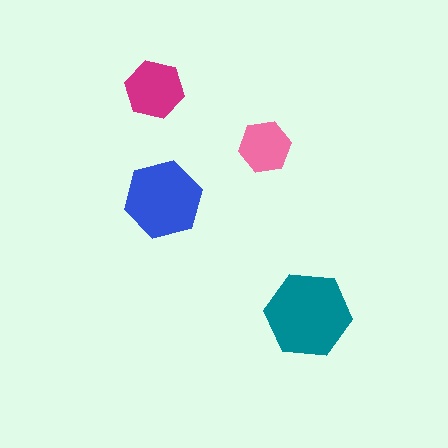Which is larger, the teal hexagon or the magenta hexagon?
The teal one.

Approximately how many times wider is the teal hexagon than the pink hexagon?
About 1.5 times wider.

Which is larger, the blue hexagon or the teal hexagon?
The teal one.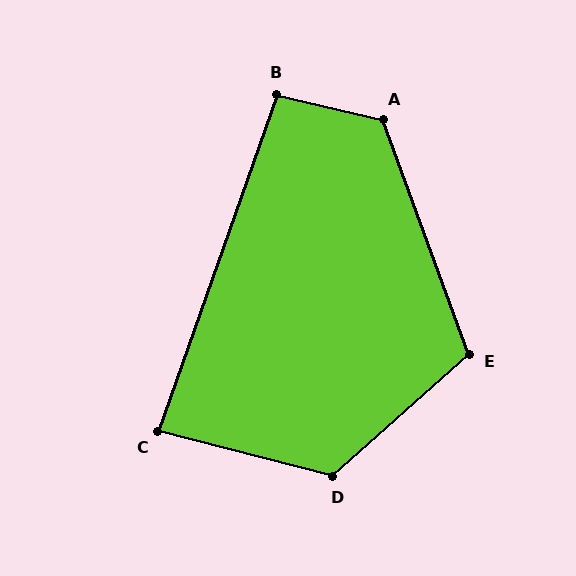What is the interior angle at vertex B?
Approximately 96 degrees (obtuse).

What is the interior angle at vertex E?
Approximately 111 degrees (obtuse).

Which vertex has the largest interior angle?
D, at approximately 124 degrees.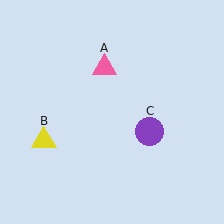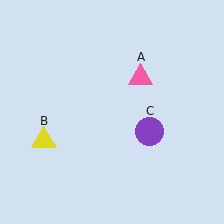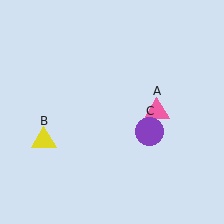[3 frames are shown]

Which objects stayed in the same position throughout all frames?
Yellow triangle (object B) and purple circle (object C) remained stationary.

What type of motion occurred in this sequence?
The pink triangle (object A) rotated clockwise around the center of the scene.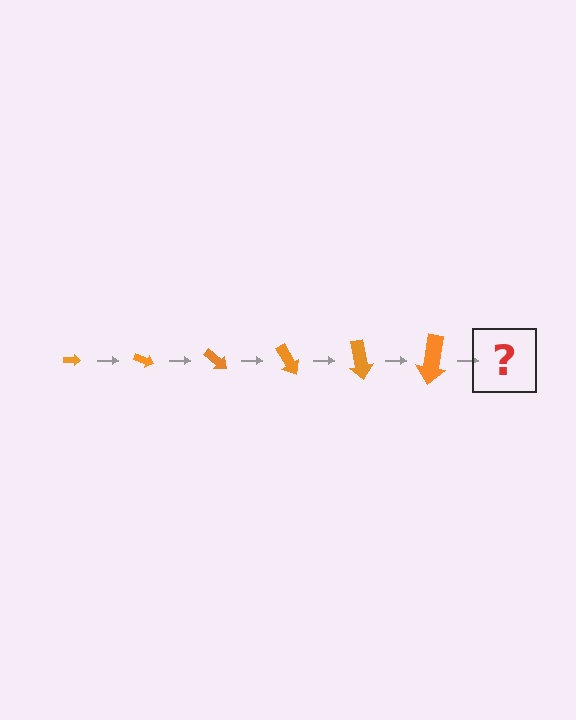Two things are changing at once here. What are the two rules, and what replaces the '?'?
The two rules are that the arrow grows larger each step and it rotates 20 degrees each step. The '?' should be an arrow, larger than the previous one and rotated 120 degrees from the start.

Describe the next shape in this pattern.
It should be an arrow, larger than the previous one and rotated 120 degrees from the start.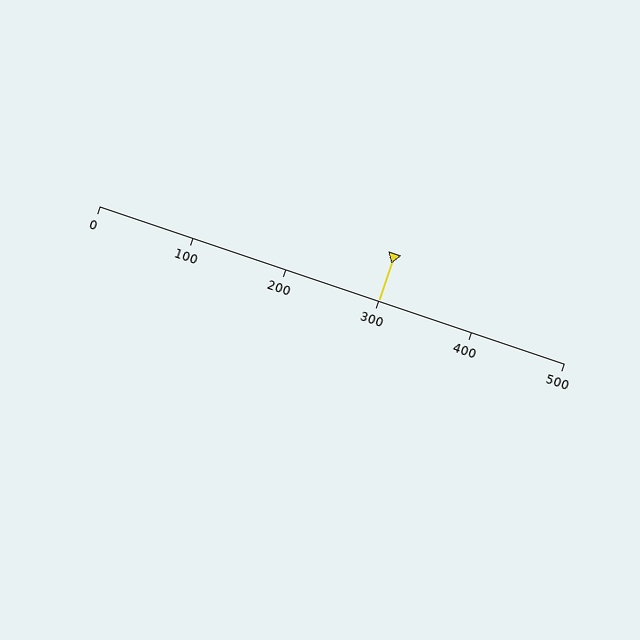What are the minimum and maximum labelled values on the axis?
The axis runs from 0 to 500.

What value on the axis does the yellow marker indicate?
The marker indicates approximately 300.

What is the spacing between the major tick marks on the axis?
The major ticks are spaced 100 apart.